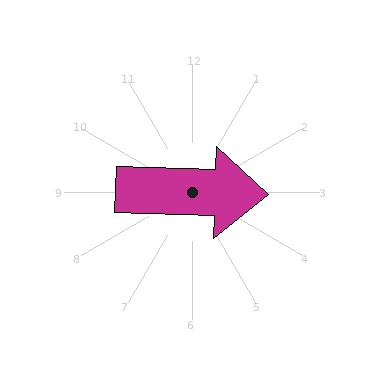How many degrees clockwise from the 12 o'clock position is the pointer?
Approximately 92 degrees.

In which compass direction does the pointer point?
East.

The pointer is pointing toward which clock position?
Roughly 3 o'clock.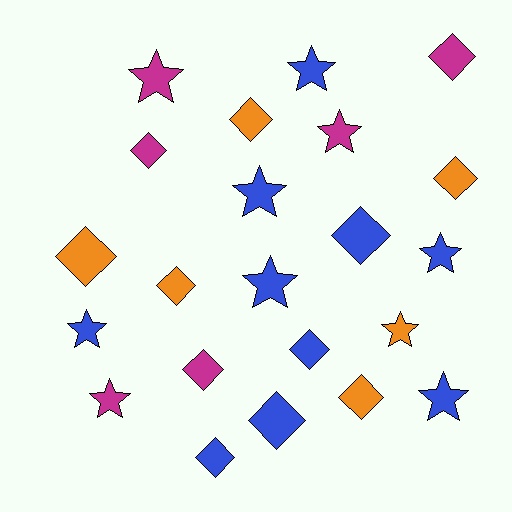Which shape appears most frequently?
Diamond, with 12 objects.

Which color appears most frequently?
Blue, with 10 objects.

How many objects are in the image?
There are 22 objects.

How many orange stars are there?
There is 1 orange star.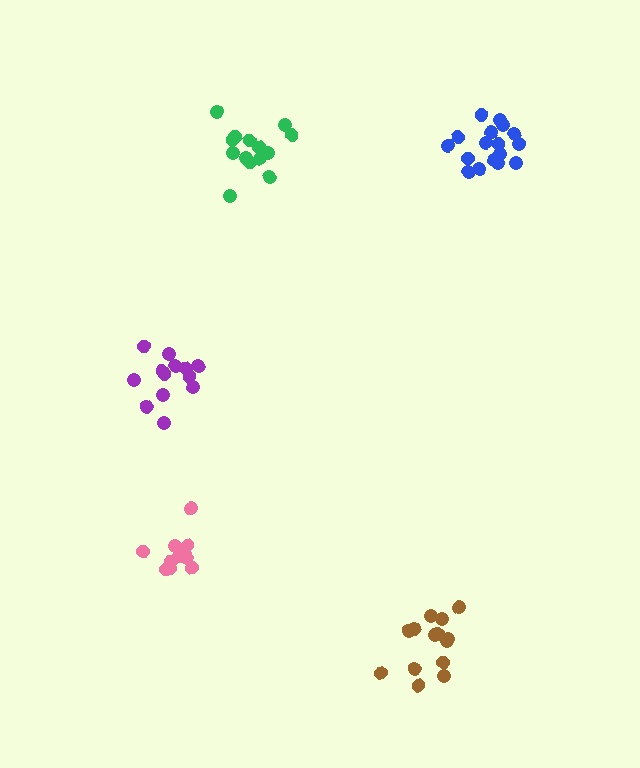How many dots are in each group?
Group 1: 13 dots, Group 2: 11 dots, Group 3: 14 dots, Group 4: 14 dots, Group 5: 17 dots (69 total).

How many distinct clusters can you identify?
There are 5 distinct clusters.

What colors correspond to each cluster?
The clusters are colored: purple, pink, brown, green, blue.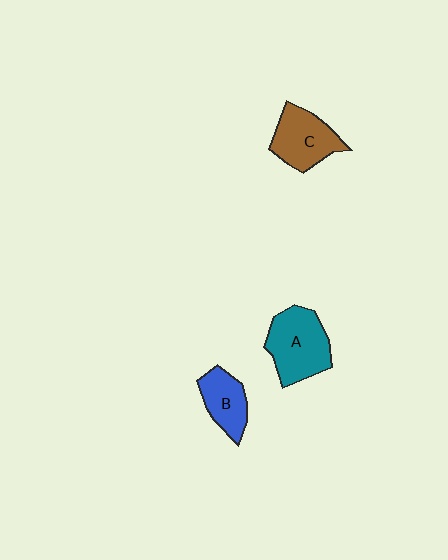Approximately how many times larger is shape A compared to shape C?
Approximately 1.2 times.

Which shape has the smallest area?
Shape B (blue).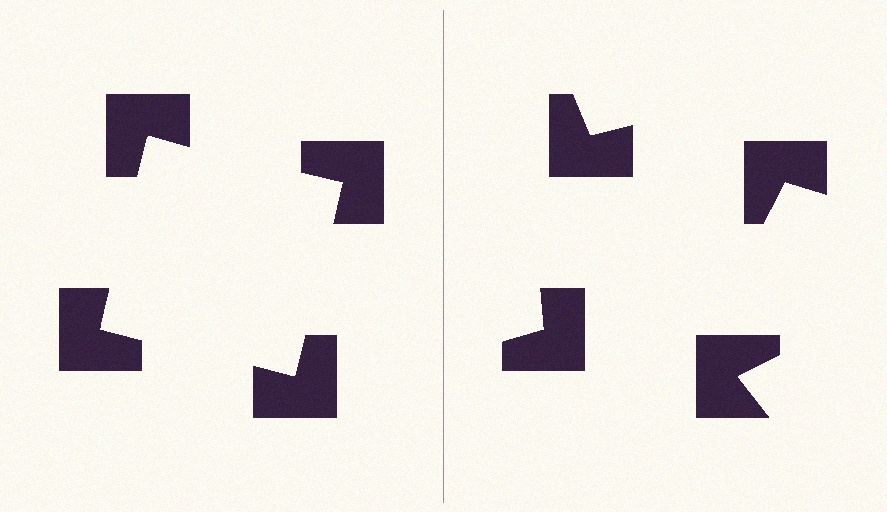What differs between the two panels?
The notched squares are positioned identically on both sides; only the wedge orientations differ. On the left they align to a square; on the right they are misaligned.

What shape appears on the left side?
An illusory square.